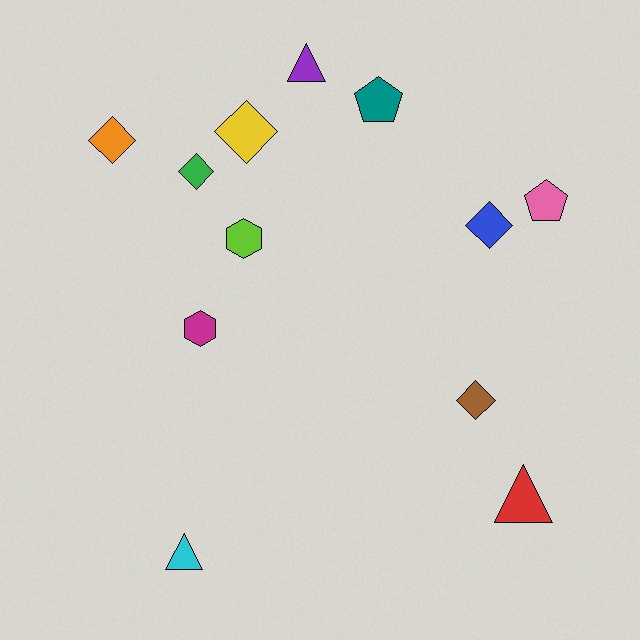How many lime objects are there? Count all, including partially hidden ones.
There is 1 lime object.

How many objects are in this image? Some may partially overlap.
There are 12 objects.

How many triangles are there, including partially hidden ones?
There are 3 triangles.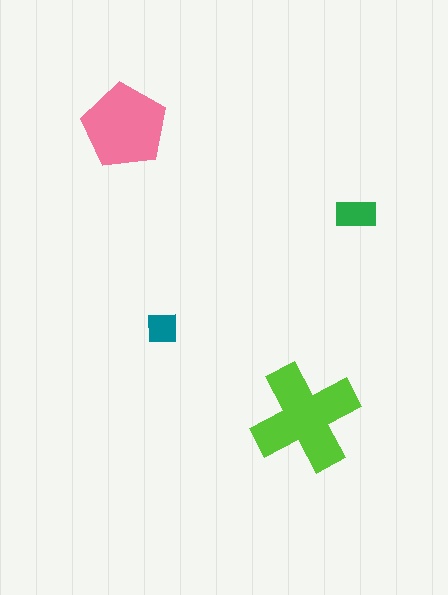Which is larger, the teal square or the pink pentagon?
The pink pentagon.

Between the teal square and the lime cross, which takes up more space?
The lime cross.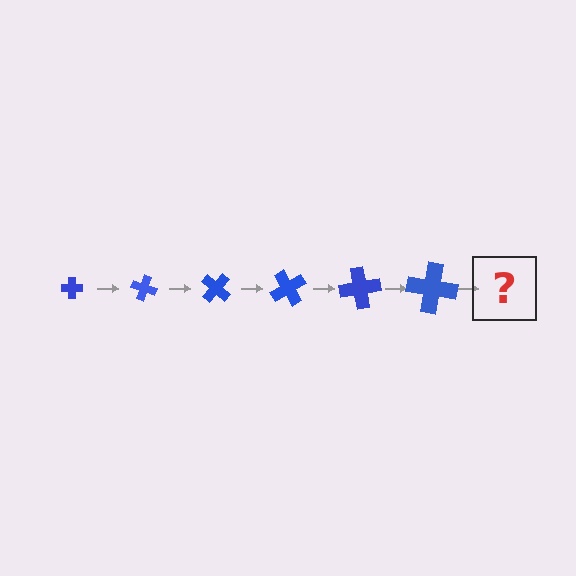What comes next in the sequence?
The next element should be a cross, larger than the previous one and rotated 120 degrees from the start.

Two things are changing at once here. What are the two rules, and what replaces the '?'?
The two rules are that the cross grows larger each step and it rotates 20 degrees each step. The '?' should be a cross, larger than the previous one and rotated 120 degrees from the start.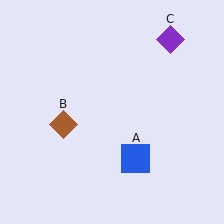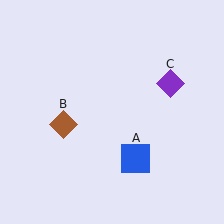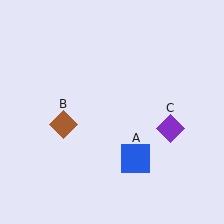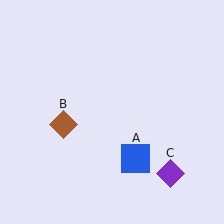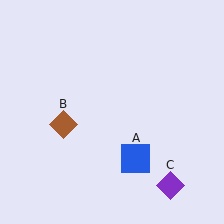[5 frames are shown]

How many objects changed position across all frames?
1 object changed position: purple diamond (object C).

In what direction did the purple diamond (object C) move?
The purple diamond (object C) moved down.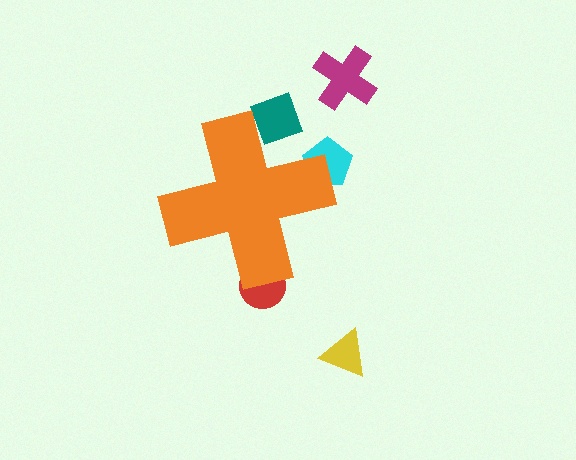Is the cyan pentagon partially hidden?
Yes, the cyan pentagon is partially hidden behind the orange cross.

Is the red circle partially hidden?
Yes, the red circle is partially hidden behind the orange cross.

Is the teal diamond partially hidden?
Yes, the teal diamond is partially hidden behind the orange cross.